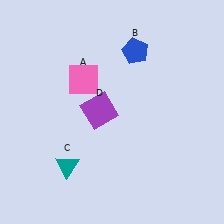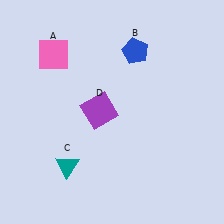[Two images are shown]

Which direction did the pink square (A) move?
The pink square (A) moved left.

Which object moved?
The pink square (A) moved left.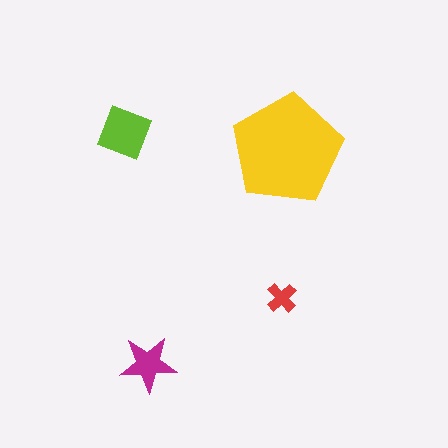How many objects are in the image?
There are 4 objects in the image.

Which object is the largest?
The yellow pentagon.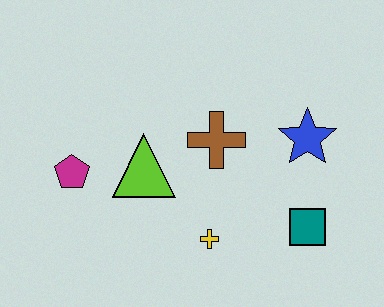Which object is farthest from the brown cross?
The magenta pentagon is farthest from the brown cross.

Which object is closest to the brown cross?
The lime triangle is closest to the brown cross.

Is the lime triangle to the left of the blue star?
Yes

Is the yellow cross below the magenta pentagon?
Yes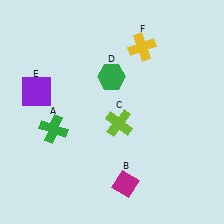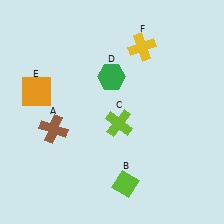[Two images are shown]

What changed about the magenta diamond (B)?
In Image 1, B is magenta. In Image 2, it changed to lime.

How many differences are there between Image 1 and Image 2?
There are 3 differences between the two images.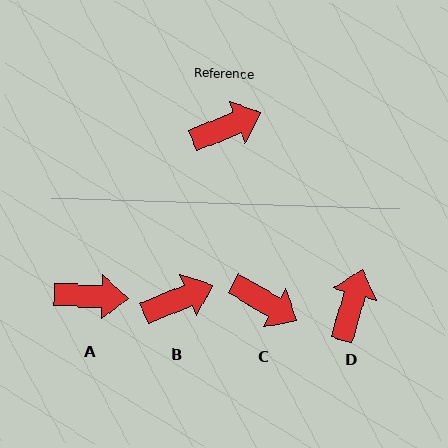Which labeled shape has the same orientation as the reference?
B.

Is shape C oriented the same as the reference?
No, it is off by about 53 degrees.